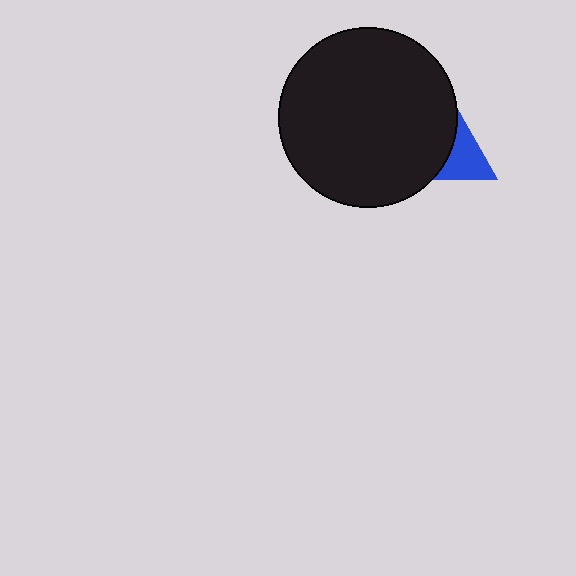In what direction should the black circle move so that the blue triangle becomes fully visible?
The black circle should move left. That is the shortest direction to clear the overlap and leave the blue triangle fully visible.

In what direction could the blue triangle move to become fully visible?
The blue triangle could move right. That would shift it out from behind the black circle entirely.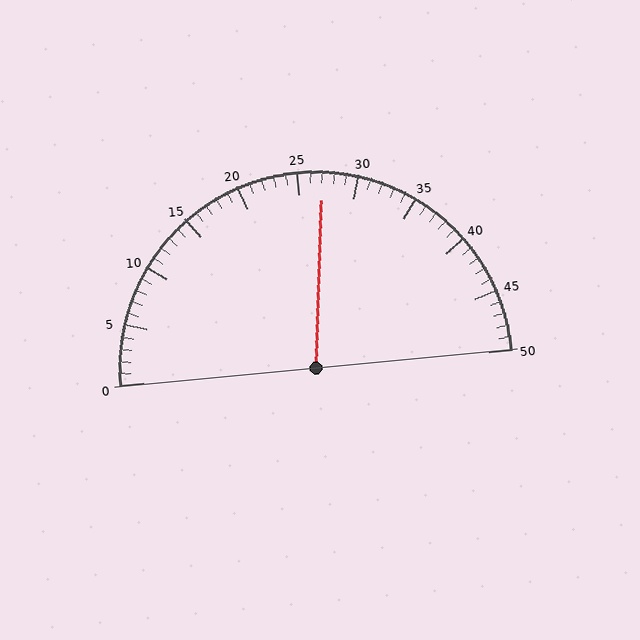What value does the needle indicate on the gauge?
The needle indicates approximately 27.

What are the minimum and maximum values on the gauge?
The gauge ranges from 0 to 50.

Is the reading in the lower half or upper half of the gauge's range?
The reading is in the upper half of the range (0 to 50).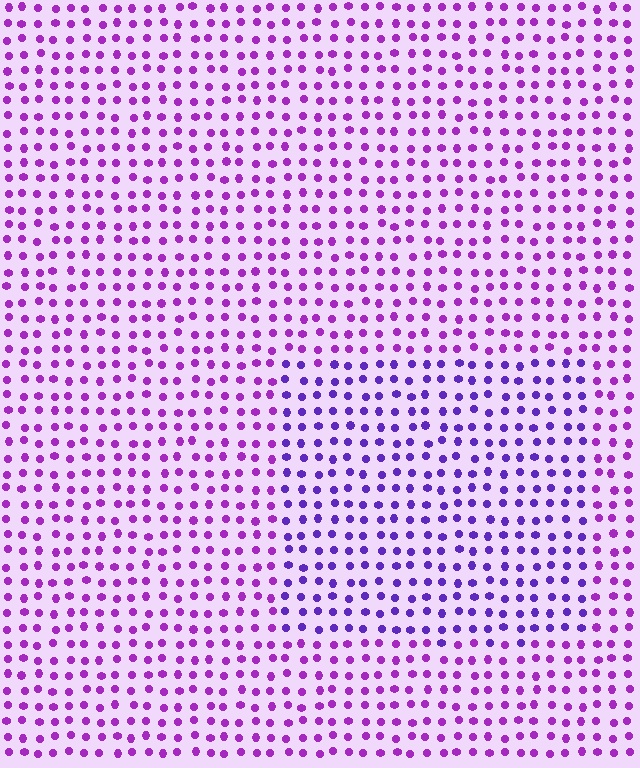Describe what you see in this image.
The image is filled with small purple elements in a uniform arrangement. A rectangle-shaped region is visible where the elements are tinted to a slightly different hue, forming a subtle color boundary.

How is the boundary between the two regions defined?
The boundary is defined purely by a slight shift in hue (about 28 degrees). Spacing, size, and orientation are identical on both sides.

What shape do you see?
I see a rectangle.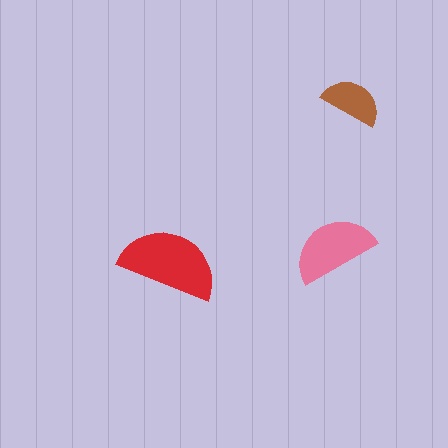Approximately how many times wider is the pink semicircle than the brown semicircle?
About 1.5 times wider.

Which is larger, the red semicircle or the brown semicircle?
The red one.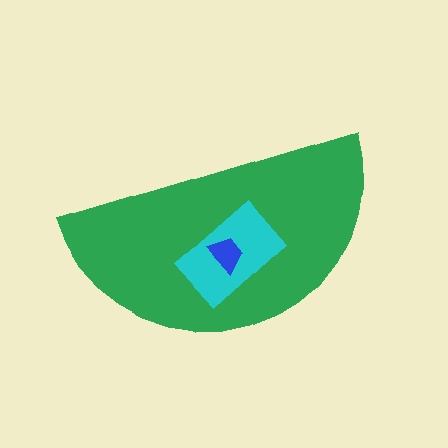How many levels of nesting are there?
3.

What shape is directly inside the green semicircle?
The cyan rectangle.